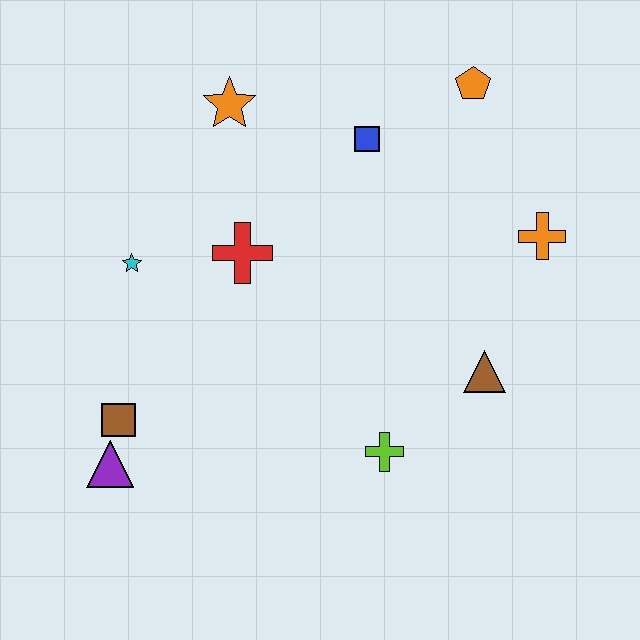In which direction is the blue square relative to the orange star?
The blue square is to the right of the orange star.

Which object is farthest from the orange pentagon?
The purple triangle is farthest from the orange pentagon.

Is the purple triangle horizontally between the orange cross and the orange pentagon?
No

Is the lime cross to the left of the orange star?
No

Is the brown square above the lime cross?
Yes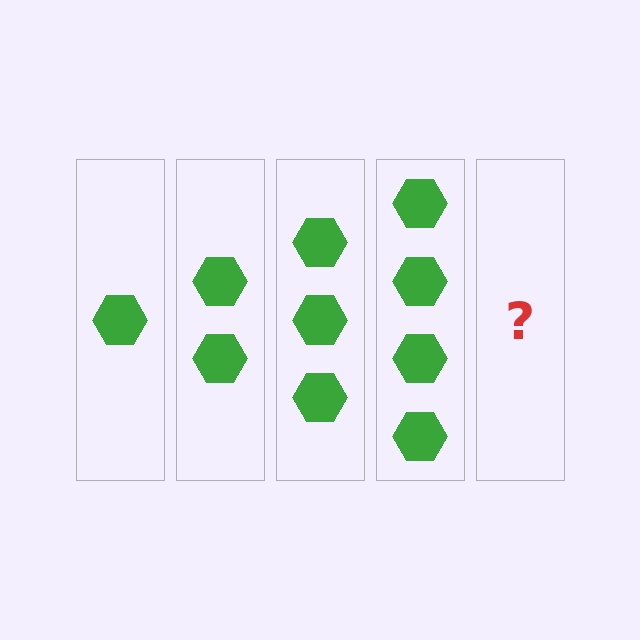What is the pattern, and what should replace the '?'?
The pattern is that each step adds one more hexagon. The '?' should be 5 hexagons.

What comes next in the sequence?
The next element should be 5 hexagons.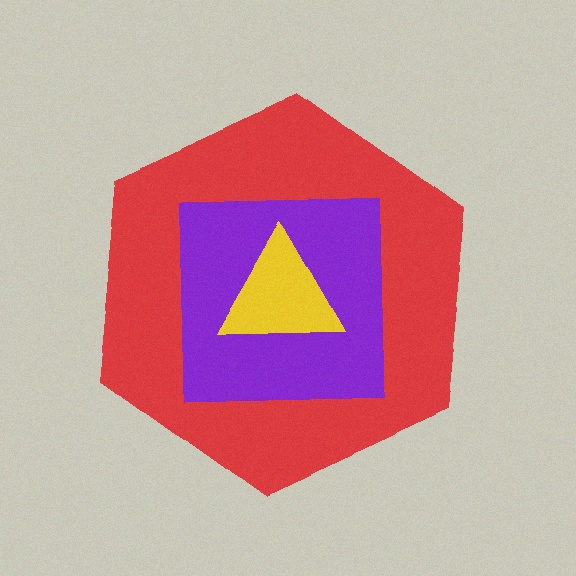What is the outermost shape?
The red hexagon.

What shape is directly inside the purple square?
The yellow triangle.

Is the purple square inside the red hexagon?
Yes.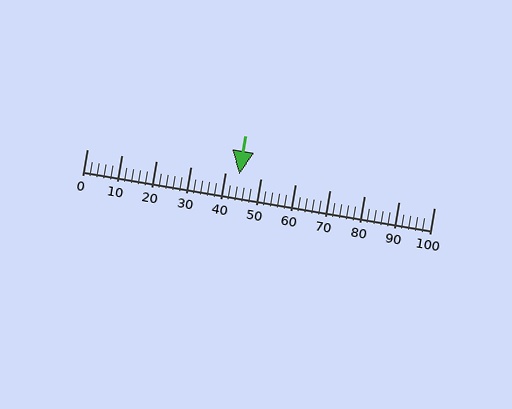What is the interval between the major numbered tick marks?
The major tick marks are spaced 10 units apart.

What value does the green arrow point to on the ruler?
The green arrow points to approximately 44.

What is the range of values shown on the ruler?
The ruler shows values from 0 to 100.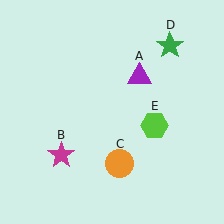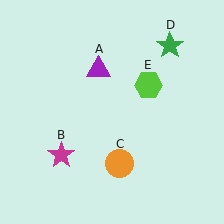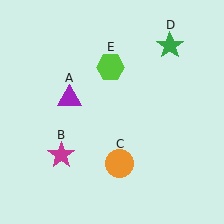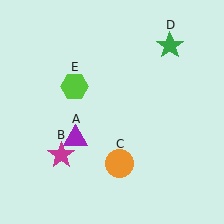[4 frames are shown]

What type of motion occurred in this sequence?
The purple triangle (object A), lime hexagon (object E) rotated counterclockwise around the center of the scene.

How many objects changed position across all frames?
2 objects changed position: purple triangle (object A), lime hexagon (object E).